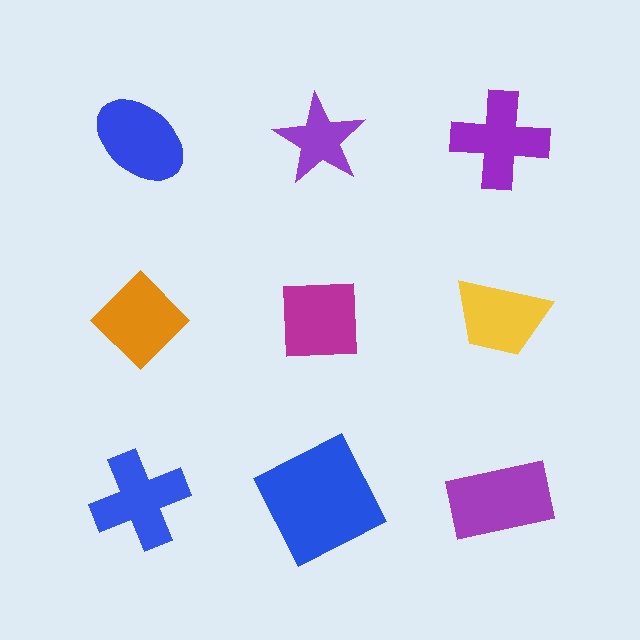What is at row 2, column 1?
An orange diamond.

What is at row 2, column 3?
A yellow trapezoid.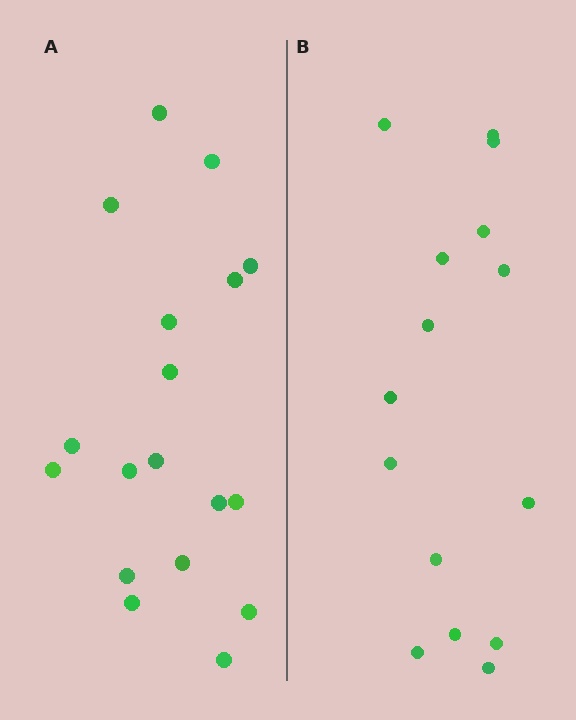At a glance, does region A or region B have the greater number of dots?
Region A (the left region) has more dots.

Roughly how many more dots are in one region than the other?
Region A has just a few more — roughly 2 or 3 more dots than region B.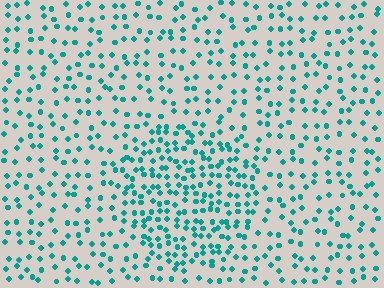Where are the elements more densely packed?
The elements are more densely packed inside the circle boundary.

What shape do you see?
I see a circle.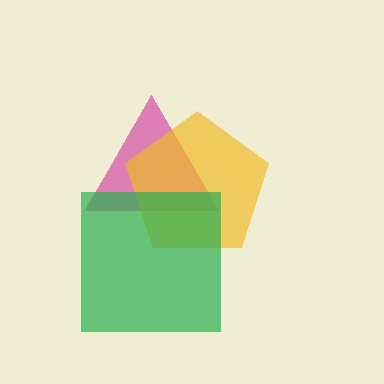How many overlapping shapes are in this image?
There are 3 overlapping shapes in the image.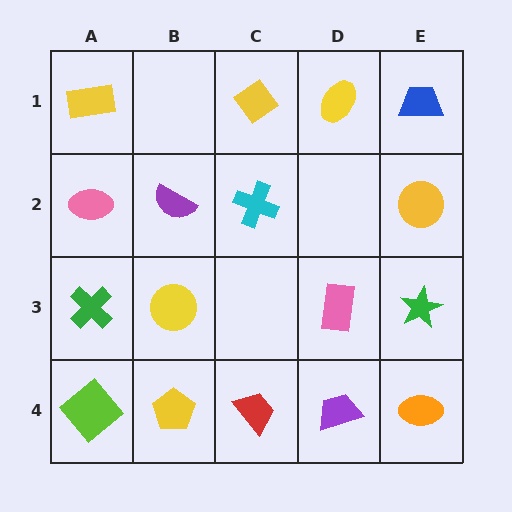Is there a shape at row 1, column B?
No, that cell is empty.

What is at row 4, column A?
A lime diamond.